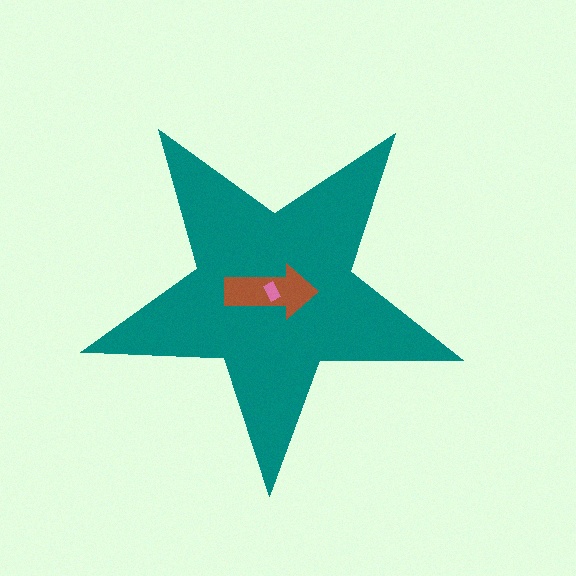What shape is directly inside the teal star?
The brown arrow.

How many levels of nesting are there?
3.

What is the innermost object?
The pink rectangle.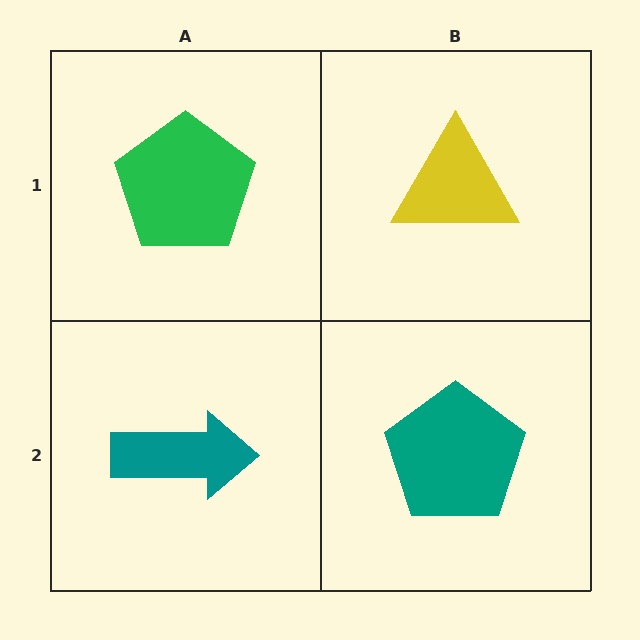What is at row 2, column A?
A teal arrow.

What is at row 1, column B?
A yellow triangle.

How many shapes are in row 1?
2 shapes.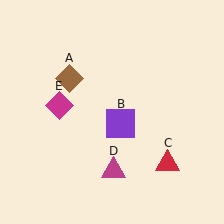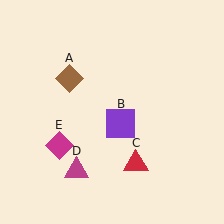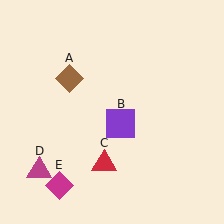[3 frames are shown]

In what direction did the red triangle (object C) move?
The red triangle (object C) moved left.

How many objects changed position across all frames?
3 objects changed position: red triangle (object C), magenta triangle (object D), magenta diamond (object E).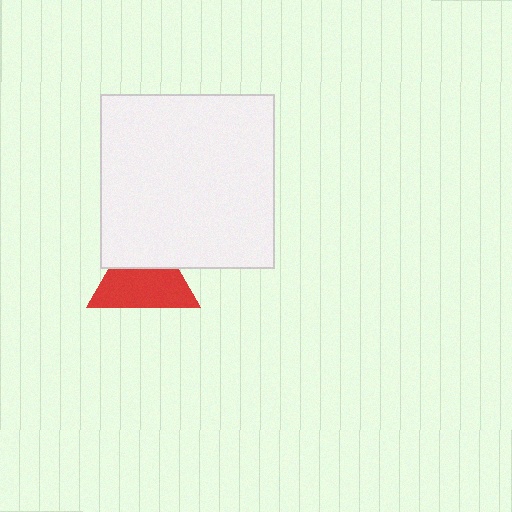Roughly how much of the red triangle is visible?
About half of it is visible (roughly 62%).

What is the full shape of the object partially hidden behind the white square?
The partially hidden object is a red triangle.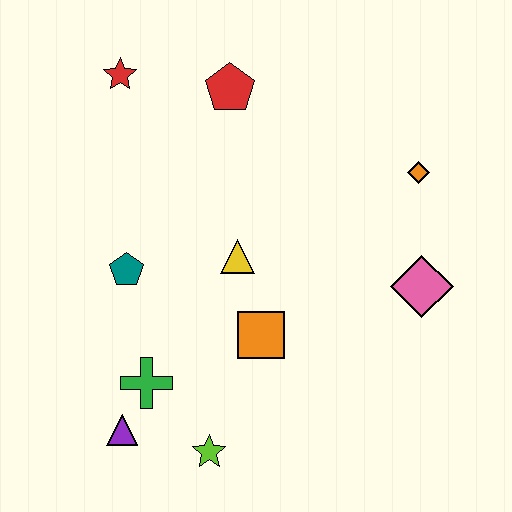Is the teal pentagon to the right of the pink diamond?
No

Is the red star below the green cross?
No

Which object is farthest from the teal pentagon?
The orange diamond is farthest from the teal pentagon.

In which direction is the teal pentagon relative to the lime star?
The teal pentagon is above the lime star.